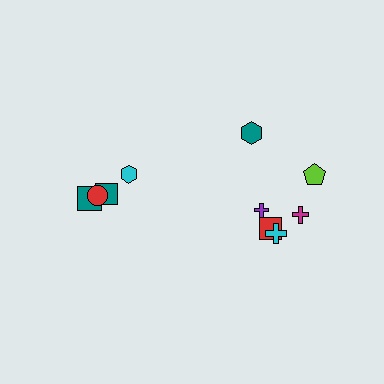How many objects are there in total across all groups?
There are 10 objects.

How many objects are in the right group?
There are 6 objects.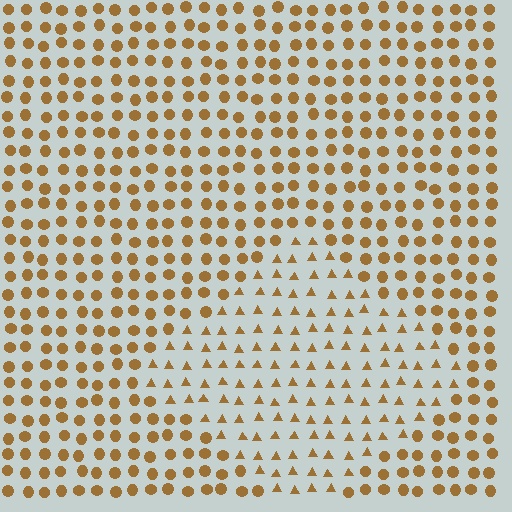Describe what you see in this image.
The image is filled with small brown elements arranged in a uniform grid. A diamond-shaped region contains triangles, while the surrounding area contains circles. The boundary is defined purely by the change in element shape.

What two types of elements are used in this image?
The image uses triangles inside the diamond region and circles outside it.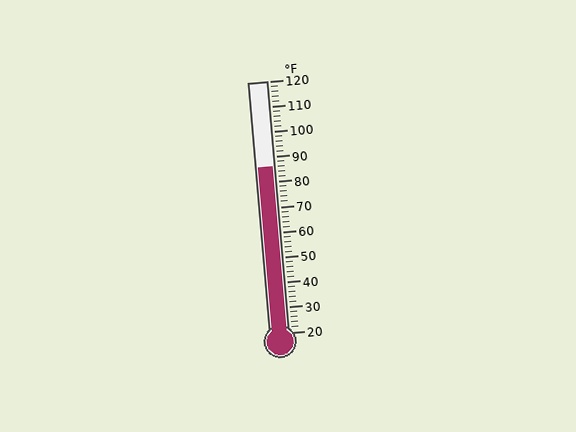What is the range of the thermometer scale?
The thermometer scale ranges from 20°F to 120°F.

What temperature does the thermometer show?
The thermometer shows approximately 86°F.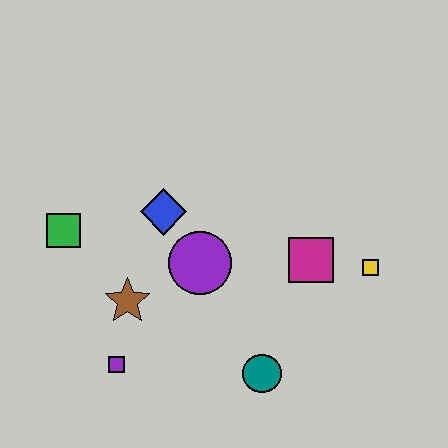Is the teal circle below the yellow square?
Yes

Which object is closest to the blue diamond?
The purple circle is closest to the blue diamond.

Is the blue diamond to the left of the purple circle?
Yes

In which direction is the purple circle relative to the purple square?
The purple circle is above the purple square.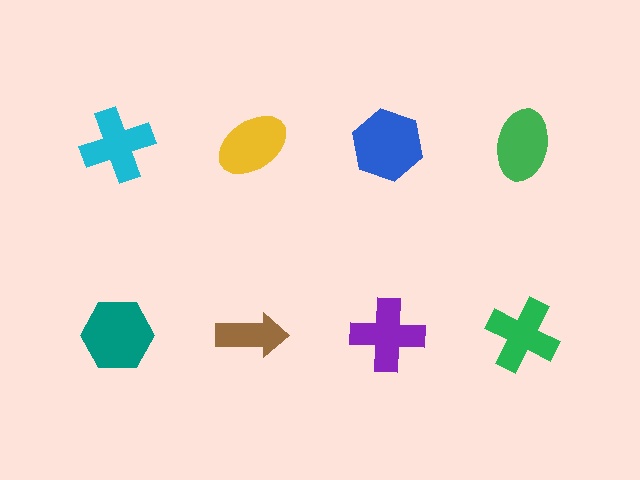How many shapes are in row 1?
4 shapes.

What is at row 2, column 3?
A purple cross.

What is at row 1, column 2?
A yellow ellipse.